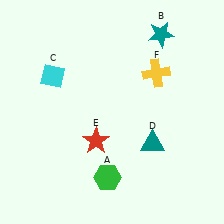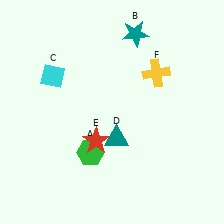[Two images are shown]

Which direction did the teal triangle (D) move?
The teal triangle (D) moved left.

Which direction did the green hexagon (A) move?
The green hexagon (A) moved up.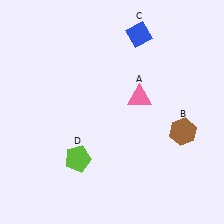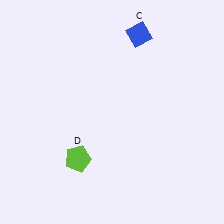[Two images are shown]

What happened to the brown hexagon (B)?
The brown hexagon (B) was removed in Image 2. It was in the bottom-right area of Image 1.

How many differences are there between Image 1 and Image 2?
There are 2 differences between the two images.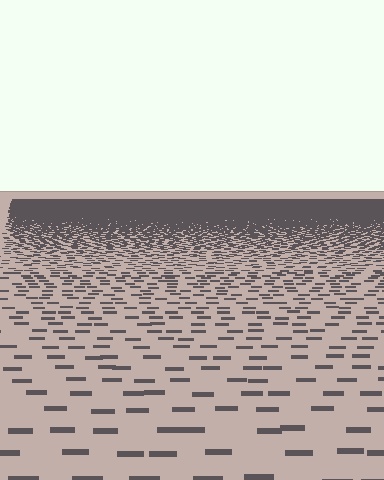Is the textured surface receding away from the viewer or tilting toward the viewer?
The surface is receding away from the viewer. Texture elements get smaller and denser toward the top.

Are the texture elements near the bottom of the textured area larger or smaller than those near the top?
Larger. Near the bottom, elements are closer to the viewer and appear at a bigger on-screen size.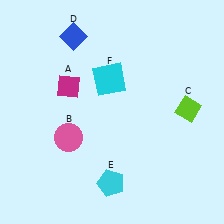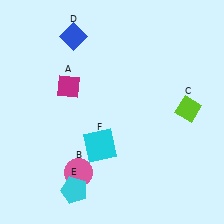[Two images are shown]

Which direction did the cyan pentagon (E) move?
The cyan pentagon (E) moved left.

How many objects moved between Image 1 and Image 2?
3 objects moved between the two images.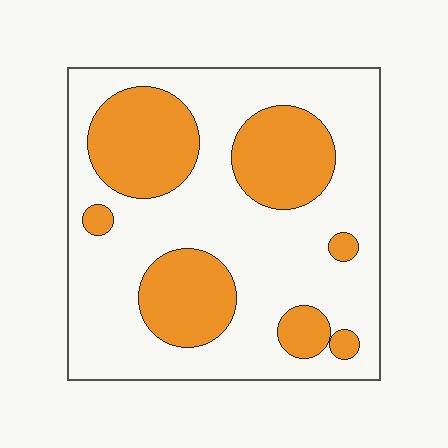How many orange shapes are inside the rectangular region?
7.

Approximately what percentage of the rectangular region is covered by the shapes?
Approximately 30%.